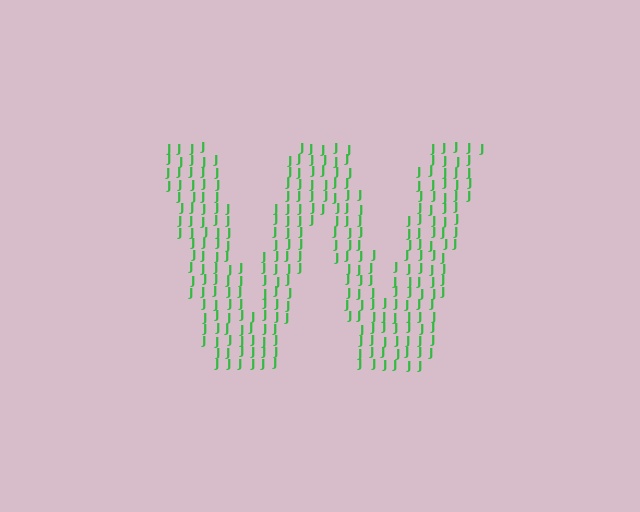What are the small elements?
The small elements are letter J's.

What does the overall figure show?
The overall figure shows the letter W.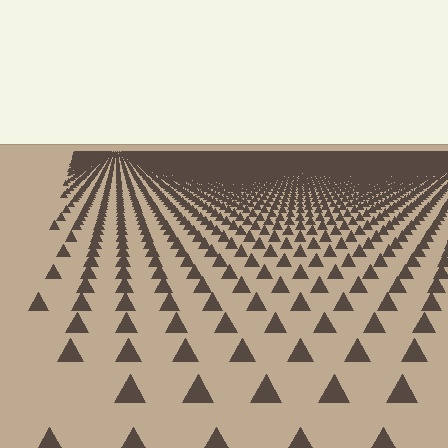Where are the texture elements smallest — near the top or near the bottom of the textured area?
Near the top.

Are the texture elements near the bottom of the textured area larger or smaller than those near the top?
Larger. Near the bottom, elements are closer to the viewer and appear at a bigger on-screen size.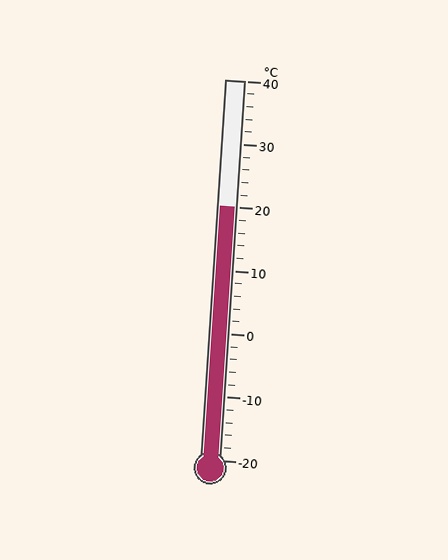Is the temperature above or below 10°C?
The temperature is above 10°C.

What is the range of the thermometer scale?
The thermometer scale ranges from -20°C to 40°C.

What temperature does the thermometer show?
The thermometer shows approximately 20°C.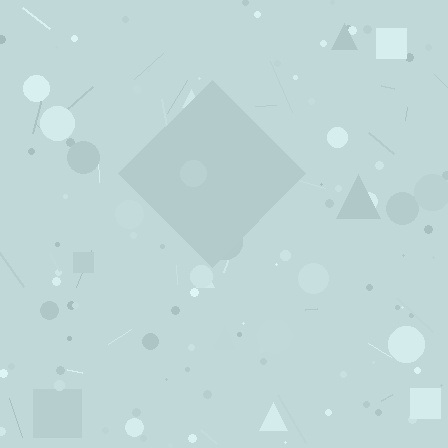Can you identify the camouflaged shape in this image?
The camouflaged shape is a diamond.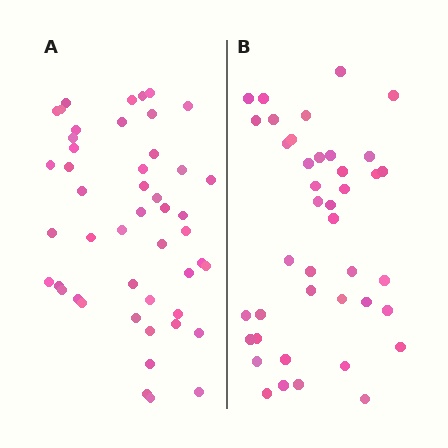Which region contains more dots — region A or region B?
Region A (the left region) has more dots.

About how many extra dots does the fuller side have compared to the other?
Region A has roughly 8 or so more dots than region B.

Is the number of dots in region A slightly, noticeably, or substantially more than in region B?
Region A has only slightly more — the two regions are fairly close. The ratio is roughly 1.2 to 1.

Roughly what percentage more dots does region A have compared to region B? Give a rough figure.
About 15% more.